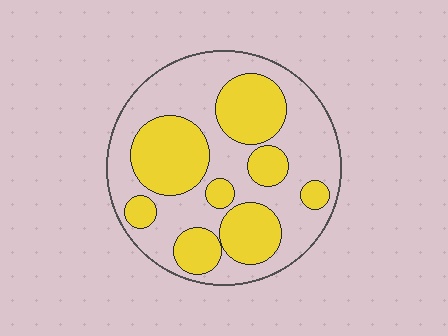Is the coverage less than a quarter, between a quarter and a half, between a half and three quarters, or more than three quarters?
Between a quarter and a half.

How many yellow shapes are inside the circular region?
8.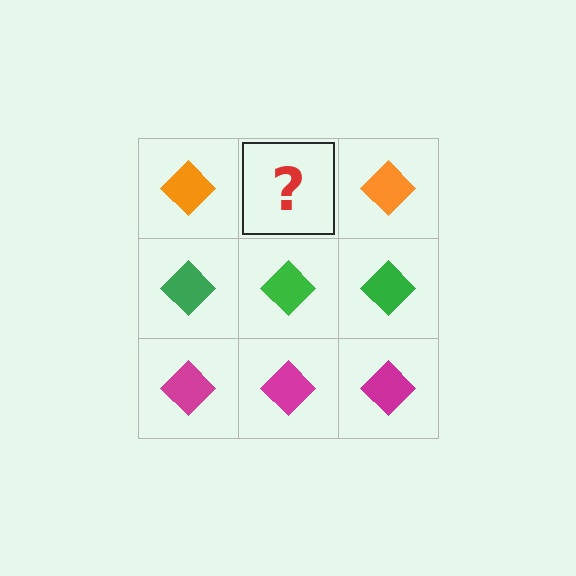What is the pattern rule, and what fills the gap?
The rule is that each row has a consistent color. The gap should be filled with an orange diamond.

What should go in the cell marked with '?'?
The missing cell should contain an orange diamond.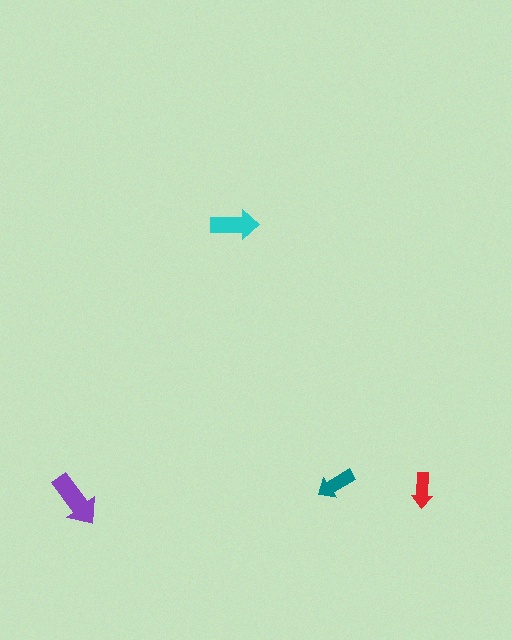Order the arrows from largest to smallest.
the purple one, the cyan one, the teal one, the red one.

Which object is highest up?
The cyan arrow is topmost.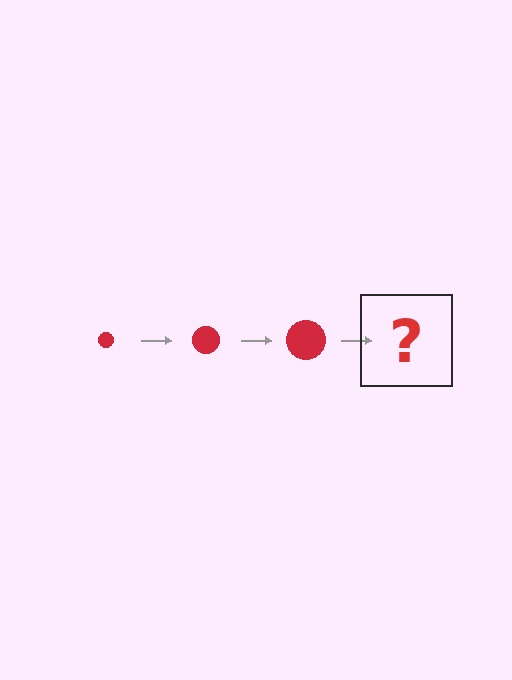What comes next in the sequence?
The next element should be a red circle, larger than the previous one.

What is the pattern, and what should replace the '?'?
The pattern is that the circle gets progressively larger each step. The '?' should be a red circle, larger than the previous one.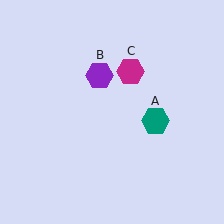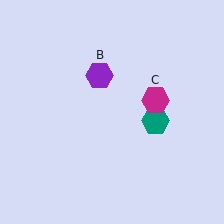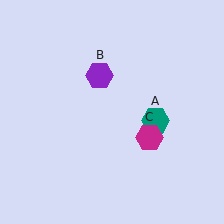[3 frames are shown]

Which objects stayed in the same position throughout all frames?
Teal hexagon (object A) and purple hexagon (object B) remained stationary.